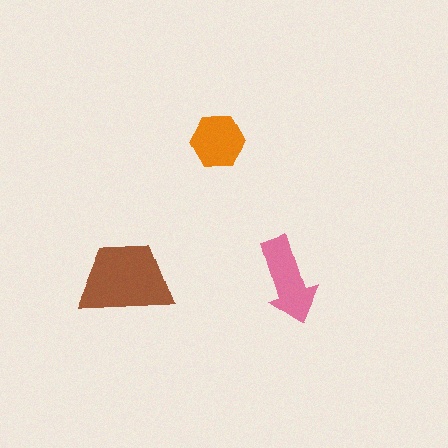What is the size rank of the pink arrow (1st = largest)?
2nd.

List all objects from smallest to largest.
The orange hexagon, the pink arrow, the brown trapezoid.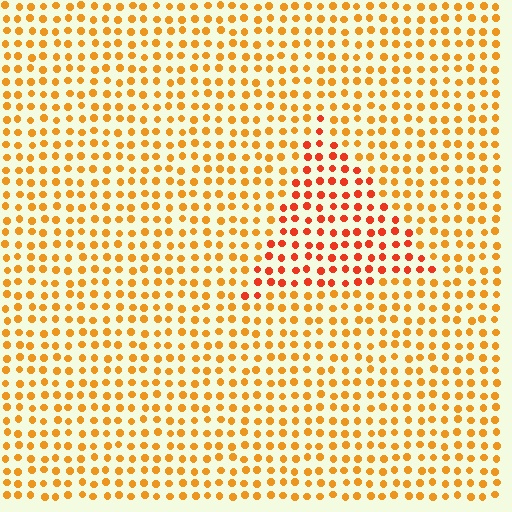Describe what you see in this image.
The image is filled with small orange elements in a uniform arrangement. A triangle-shaped region is visible where the elements are tinted to a slightly different hue, forming a subtle color boundary.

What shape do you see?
I see a triangle.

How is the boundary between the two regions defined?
The boundary is defined purely by a slight shift in hue (about 28 degrees). Spacing, size, and orientation are identical on both sides.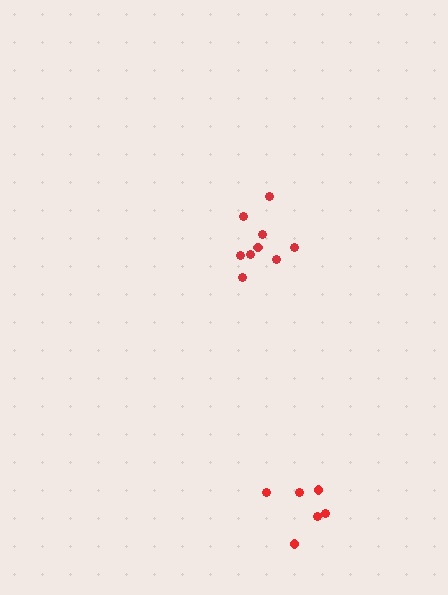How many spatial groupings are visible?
There are 2 spatial groupings.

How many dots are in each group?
Group 1: 9 dots, Group 2: 6 dots (15 total).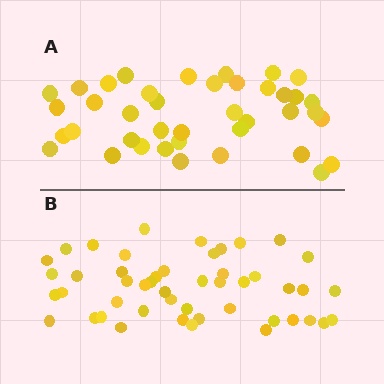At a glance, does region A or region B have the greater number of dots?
Region B (the bottom region) has more dots.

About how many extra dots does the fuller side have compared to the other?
Region B has roughly 8 or so more dots than region A.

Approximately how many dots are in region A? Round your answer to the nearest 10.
About 40 dots.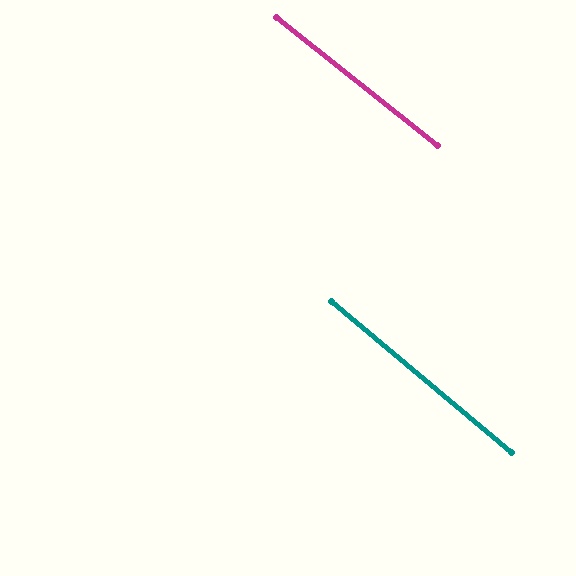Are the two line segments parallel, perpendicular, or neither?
Parallel — their directions differ by only 1.5°.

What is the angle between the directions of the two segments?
Approximately 2 degrees.